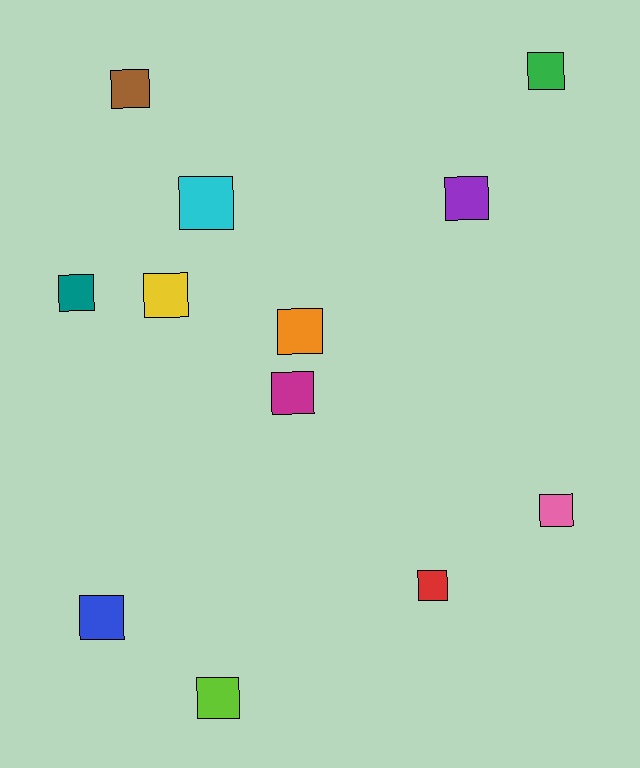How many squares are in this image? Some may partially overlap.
There are 12 squares.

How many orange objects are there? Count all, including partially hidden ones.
There is 1 orange object.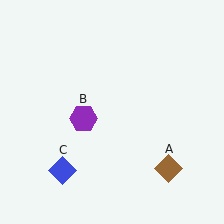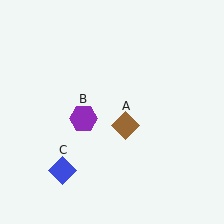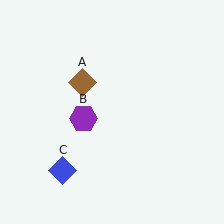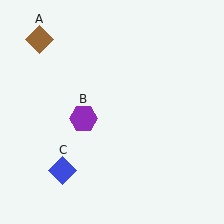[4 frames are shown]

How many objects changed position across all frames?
1 object changed position: brown diamond (object A).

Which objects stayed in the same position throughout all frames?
Purple hexagon (object B) and blue diamond (object C) remained stationary.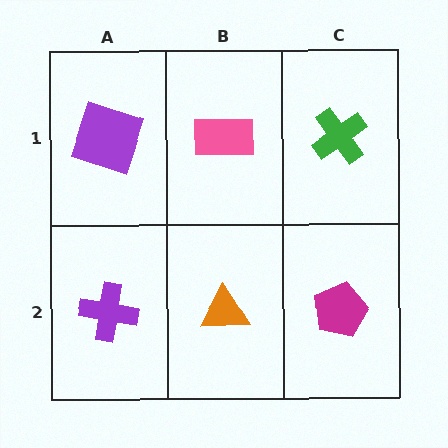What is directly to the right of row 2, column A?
An orange triangle.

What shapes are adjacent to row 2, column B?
A pink rectangle (row 1, column B), a purple cross (row 2, column A), a magenta pentagon (row 2, column C).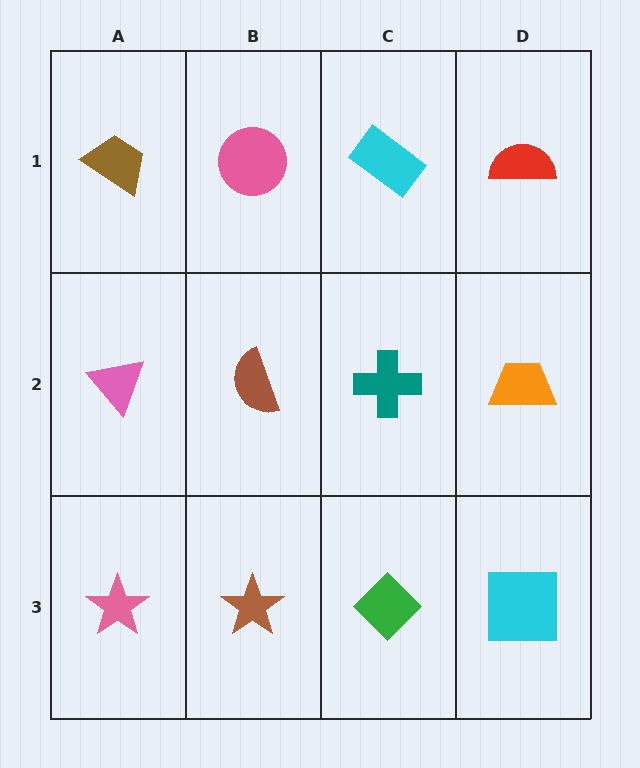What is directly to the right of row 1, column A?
A pink circle.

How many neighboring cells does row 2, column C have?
4.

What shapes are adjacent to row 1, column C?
A teal cross (row 2, column C), a pink circle (row 1, column B), a red semicircle (row 1, column D).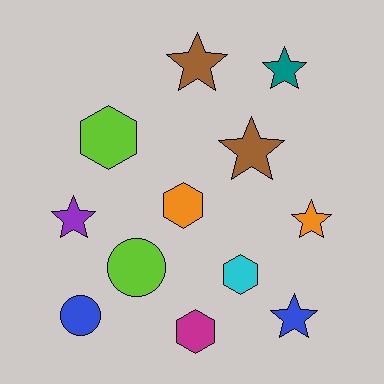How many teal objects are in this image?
There is 1 teal object.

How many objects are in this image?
There are 12 objects.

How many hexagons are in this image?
There are 4 hexagons.